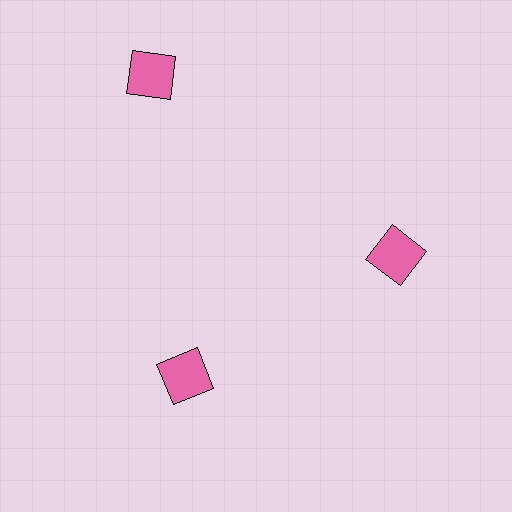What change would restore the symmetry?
The symmetry would be restored by moving it inward, back onto the ring so that all 3 squares sit at equal angles and equal distance from the center.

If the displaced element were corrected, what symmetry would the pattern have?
It would have 3-fold rotational symmetry — the pattern would map onto itself every 120 degrees.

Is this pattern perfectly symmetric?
No. The 3 pink squares are arranged in a ring, but one element near the 11 o'clock position is pushed outward from the center, breaking the 3-fold rotational symmetry.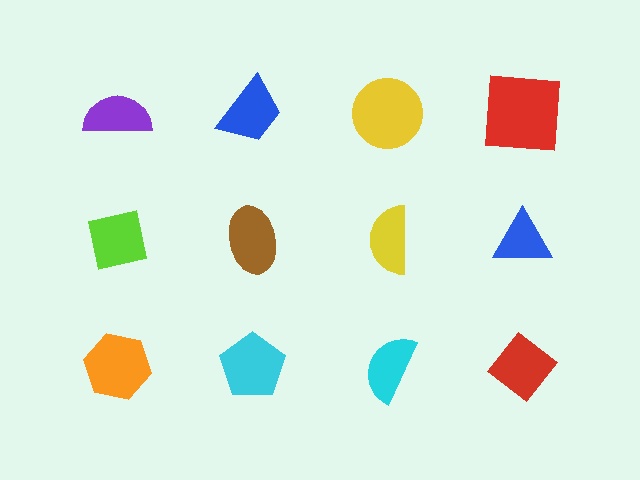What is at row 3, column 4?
A red diamond.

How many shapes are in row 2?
4 shapes.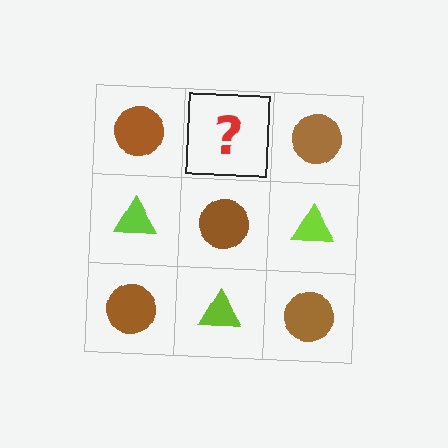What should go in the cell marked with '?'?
The missing cell should contain a lime triangle.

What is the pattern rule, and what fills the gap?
The rule is that it alternates brown circle and lime triangle in a checkerboard pattern. The gap should be filled with a lime triangle.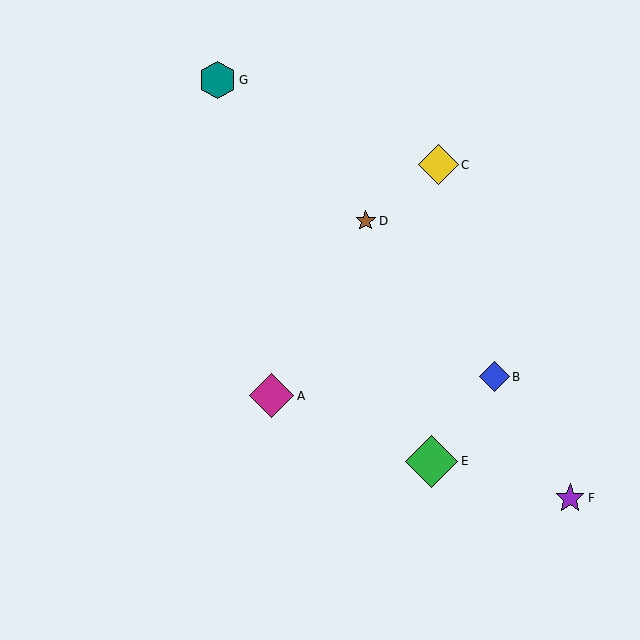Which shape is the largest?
The green diamond (labeled E) is the largest.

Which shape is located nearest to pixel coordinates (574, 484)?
The purple star (labeled F) at (570, 498) is nearest to that location.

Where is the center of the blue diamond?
The center of the blue diamond is at (494, 377).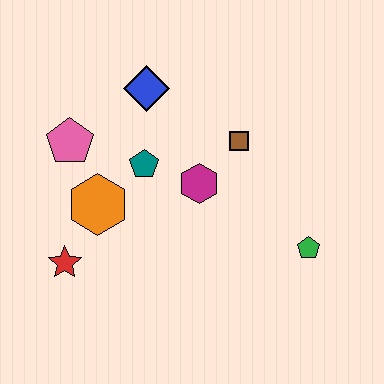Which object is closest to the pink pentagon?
The orange hexagon is closest to the pink pentagon.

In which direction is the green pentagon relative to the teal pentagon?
The green pentagon is to the right of the teal pentagon.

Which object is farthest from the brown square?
The red star is farthest from the brown square.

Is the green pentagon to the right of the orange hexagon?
Yes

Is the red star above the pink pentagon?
No